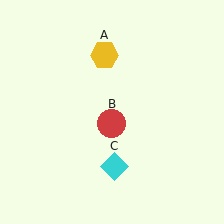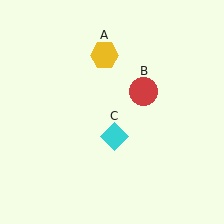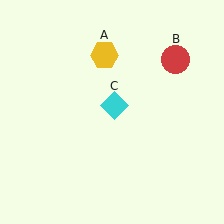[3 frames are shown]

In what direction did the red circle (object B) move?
The red circle (object B) moved up and to the right.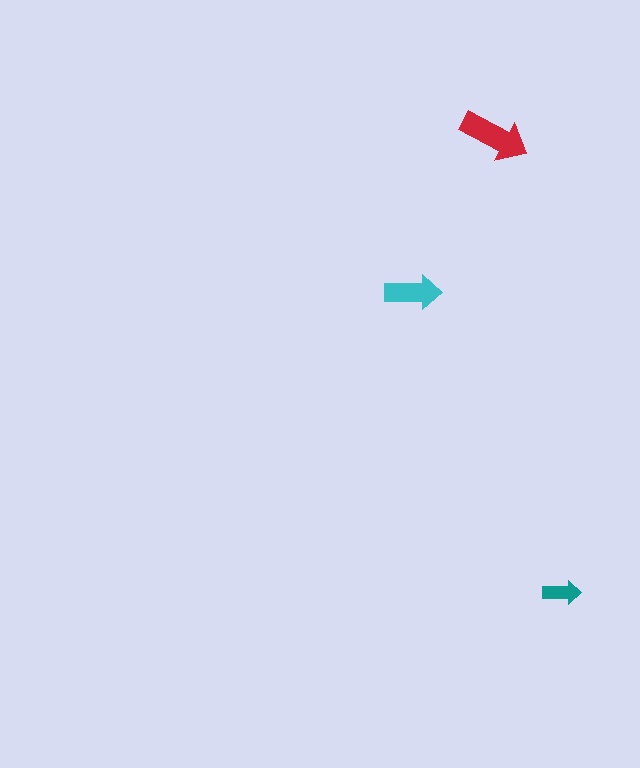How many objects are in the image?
There are 3 objects in the image.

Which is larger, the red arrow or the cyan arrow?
The red one.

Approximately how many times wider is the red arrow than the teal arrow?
About 2 times wider.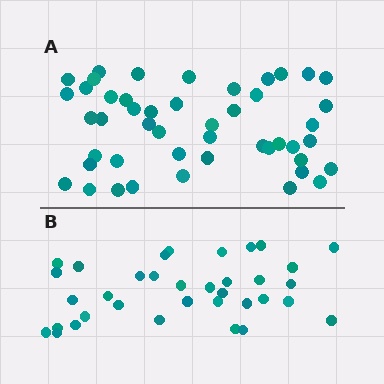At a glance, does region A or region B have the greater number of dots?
Region A (the top region) has more dots.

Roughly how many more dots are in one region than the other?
Region A has roughly 12 or so more dots than region B.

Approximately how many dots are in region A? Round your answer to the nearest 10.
About 50 dots. (The exact count is 47, which rounds to 50.)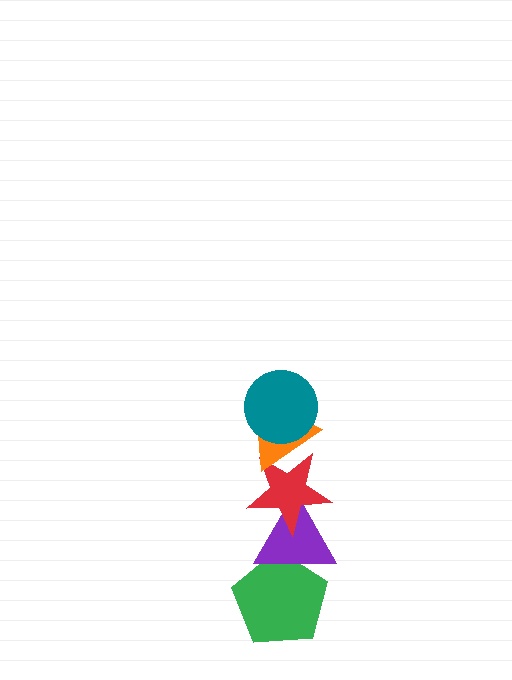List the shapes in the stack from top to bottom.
From top to bottom: the teal circle, the orange triangle, the red star, the purple triangle, the green pentagon.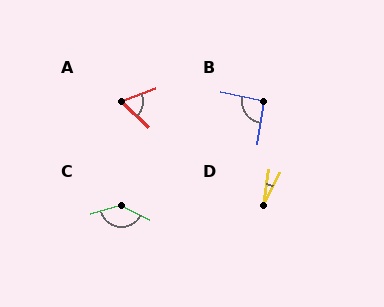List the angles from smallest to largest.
D (18°), A (65°), B (94°), C (136°).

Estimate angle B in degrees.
Approximately 94 degrees.